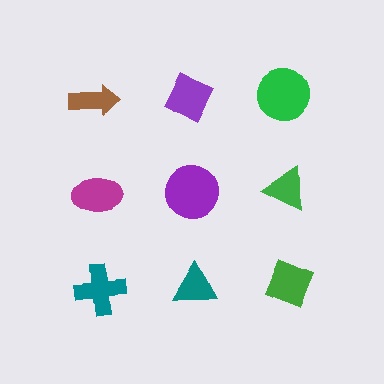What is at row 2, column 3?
A green triangle.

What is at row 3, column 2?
A teal triangle.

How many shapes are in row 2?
3 shapes.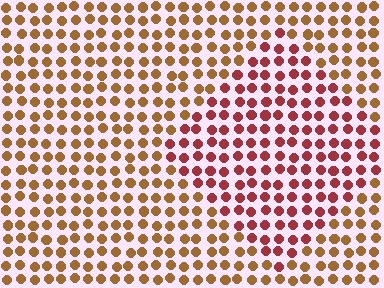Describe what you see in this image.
The image is filled with small brown elements in a uniform arrangement. A diamond-shaped region is visible where the elements are tinted to a slightly different hue, forming a subtle color boundary.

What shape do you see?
I see a diamond.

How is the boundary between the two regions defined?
The boundary is defined purely by a slight shift in hue (about 38 degrees). Spacing, size, and orientation are identical on both sides.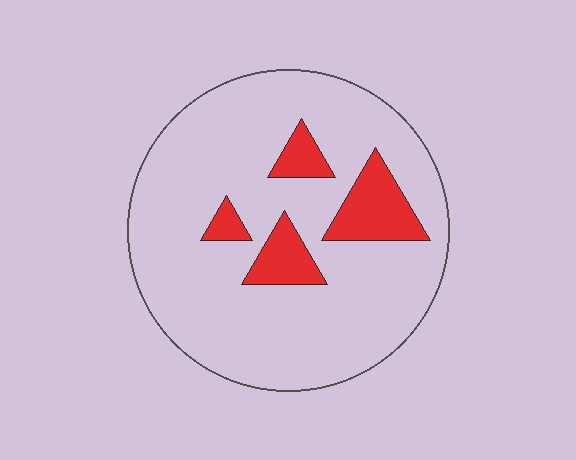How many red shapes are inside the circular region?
4.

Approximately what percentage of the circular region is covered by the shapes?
Approximately 15%.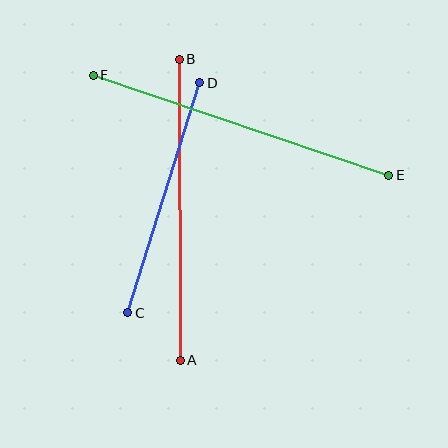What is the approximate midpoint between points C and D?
The midpoint is at approximately (164, 198) pixels.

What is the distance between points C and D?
The distance is approximately 241 pixels.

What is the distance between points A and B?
The distance is approximately 301 pixels.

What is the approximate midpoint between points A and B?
The midpoint is at approximately (180, 210) pixels.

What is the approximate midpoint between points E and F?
The midpoint is at approximately (241, 125) pixels.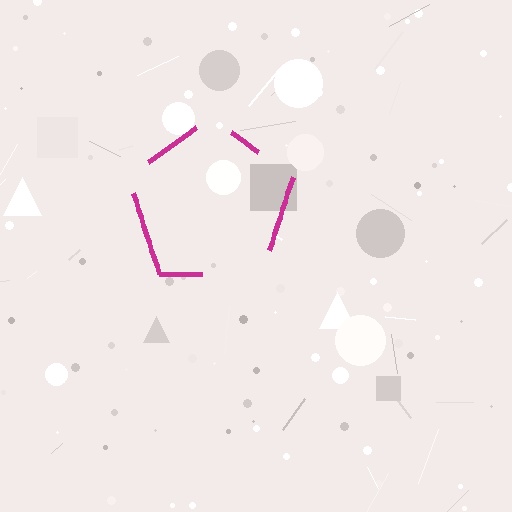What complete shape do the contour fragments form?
The contour fragments form a pentagon.